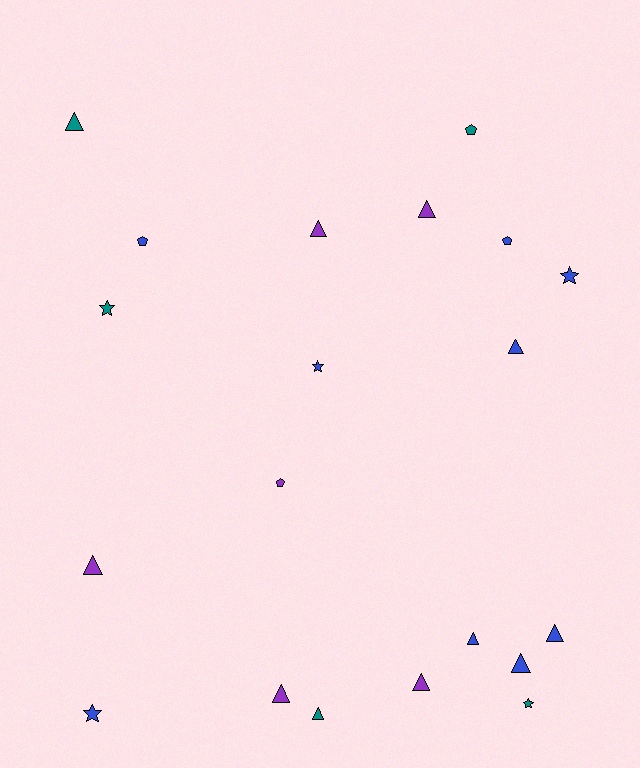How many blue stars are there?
There are 3 blue stars.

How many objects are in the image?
There are 20 objects.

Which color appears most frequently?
Blue, with 9 objects.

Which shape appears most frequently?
Triangle, with 11 objects.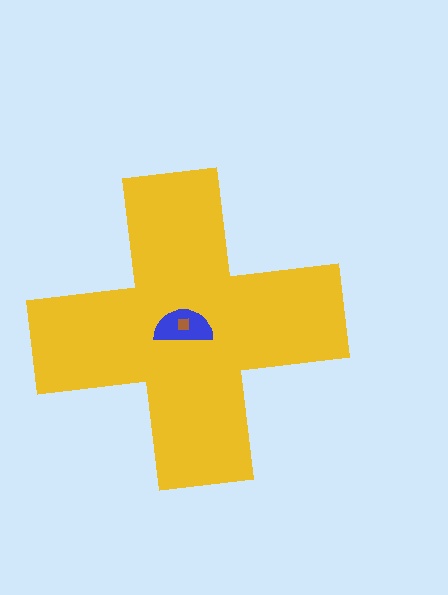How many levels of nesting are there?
3.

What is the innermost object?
The brown square.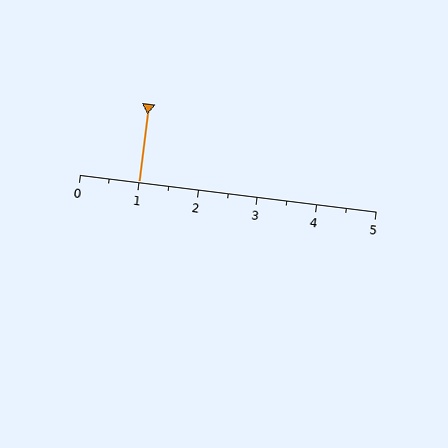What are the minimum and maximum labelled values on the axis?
The axis runs from 0 to 5.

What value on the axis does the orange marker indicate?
The marker indicates approximately 1.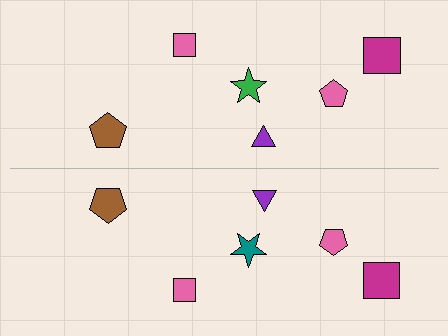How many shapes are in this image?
There are 12 shapes in this image.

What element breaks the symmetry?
The teal star on the bottom side breaks the symmetry — its mirror counterpart is green.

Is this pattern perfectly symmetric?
No, the pattern is not perfectly symmetric. The teal star on the bottom side breaks the symmetry — its mirror counterpart is green.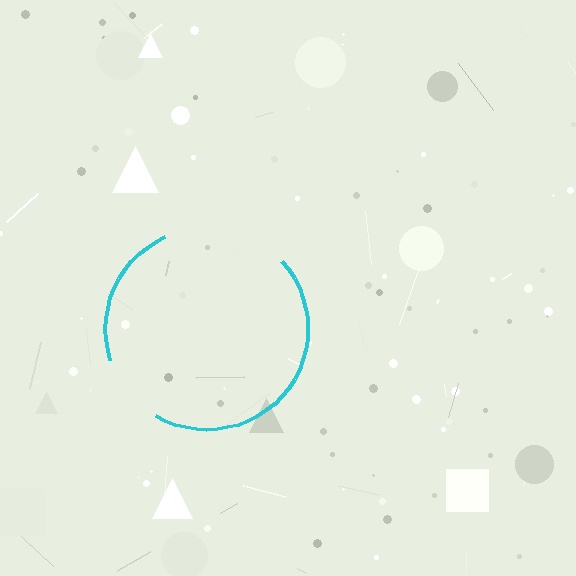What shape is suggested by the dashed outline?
The dashed outline suggests a circle.